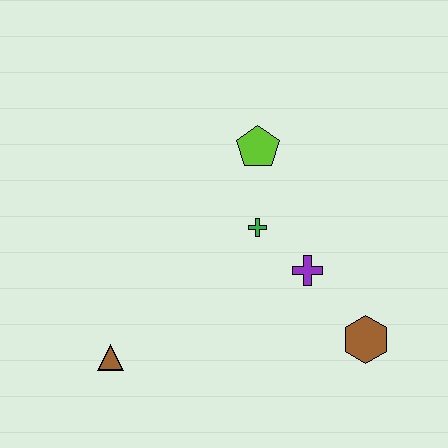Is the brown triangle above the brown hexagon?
No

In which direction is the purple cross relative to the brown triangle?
The purple cross is to the right of the brown triangle.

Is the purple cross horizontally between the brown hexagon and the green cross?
Yes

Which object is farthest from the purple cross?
The brown triangle is farthest from the purple cross.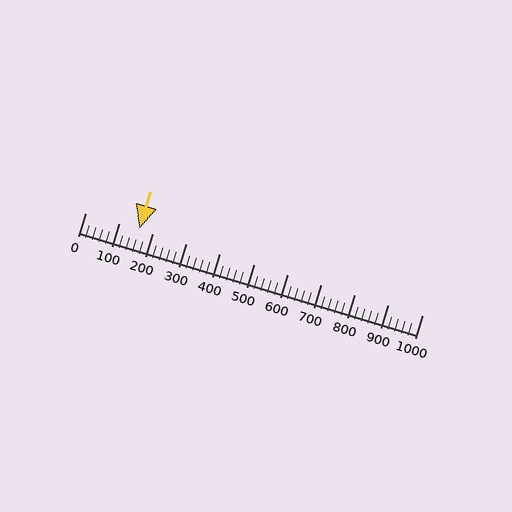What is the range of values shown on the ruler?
The ruler shows values from 0 to 1000.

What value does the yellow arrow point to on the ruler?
The yellow arrow points to approximately 160.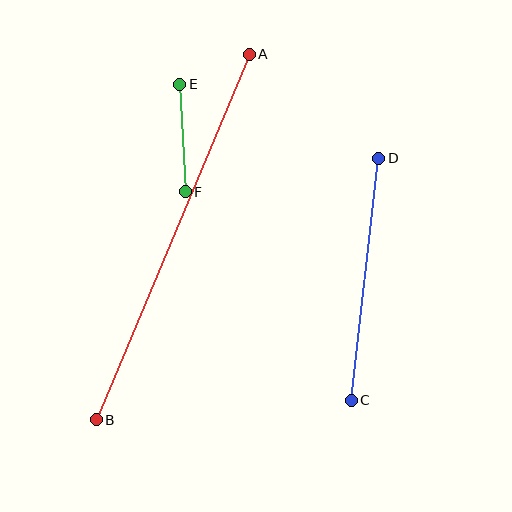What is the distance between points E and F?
The distance is approximately 108 pixels.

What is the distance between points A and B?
The distance is approximately 397 pixels.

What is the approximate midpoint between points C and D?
The midpoint is at approximately (365, 279) pixels.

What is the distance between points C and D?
The distance is approximately 243 pixels.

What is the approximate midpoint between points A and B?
The midpoint is at approximately (173, 237) pixels.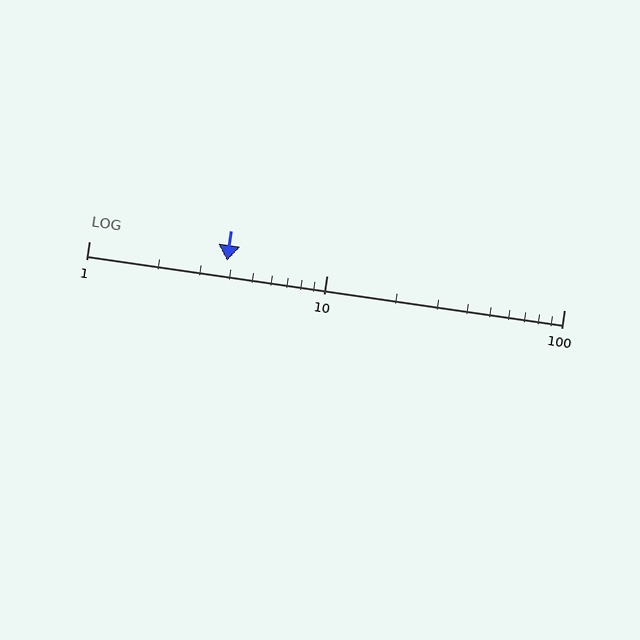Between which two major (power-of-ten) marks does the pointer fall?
The pointer is between 1 and 10.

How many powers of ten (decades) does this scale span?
The scale spans 2 decades, from 1 to 100.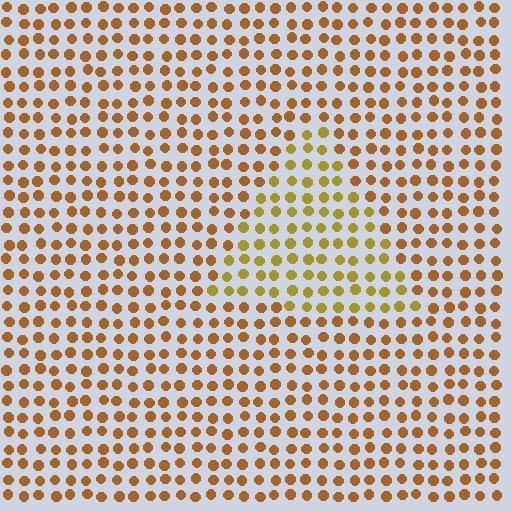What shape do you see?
I see a triangle.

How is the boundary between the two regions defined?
The boundary is defined purely by a slight shift in hue (about 25 degrees). Spacing, size, and orientation are identical on both sides.